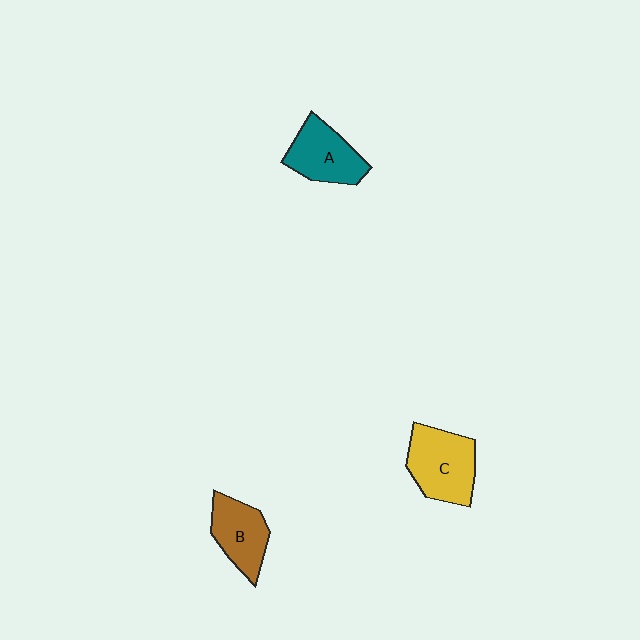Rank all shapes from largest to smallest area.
From largest to smallest: C (yellow), A (teal), B (brown).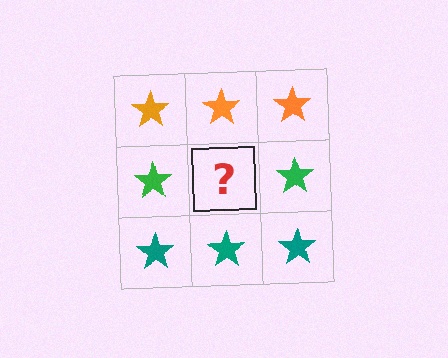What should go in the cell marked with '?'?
The missing cell should contain a green star.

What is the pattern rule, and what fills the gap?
The rule is that each row has a consistent color. The gap should be filled with a green star.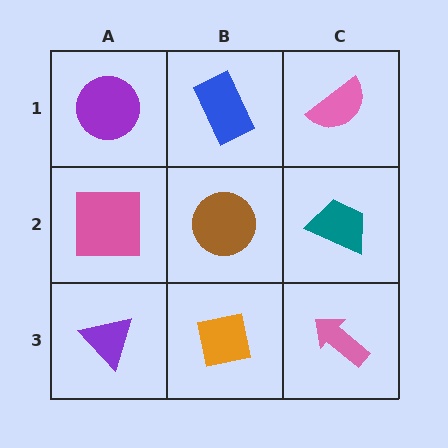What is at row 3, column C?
A pink arrow.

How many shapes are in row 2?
3 shapes.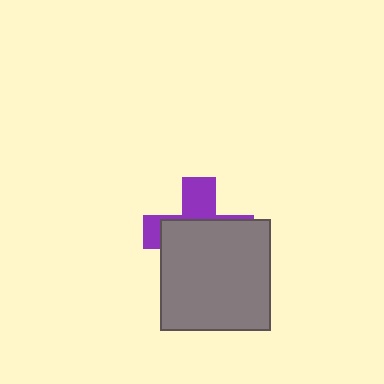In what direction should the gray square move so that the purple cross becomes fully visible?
The gray square should move down. That is the shortest direction to clear the overlap and leave the purple cross fully visible.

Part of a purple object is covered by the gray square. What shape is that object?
It is a cross.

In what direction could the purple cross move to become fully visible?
The purple cross could move up. That would shift it out from behind the gray square entirely.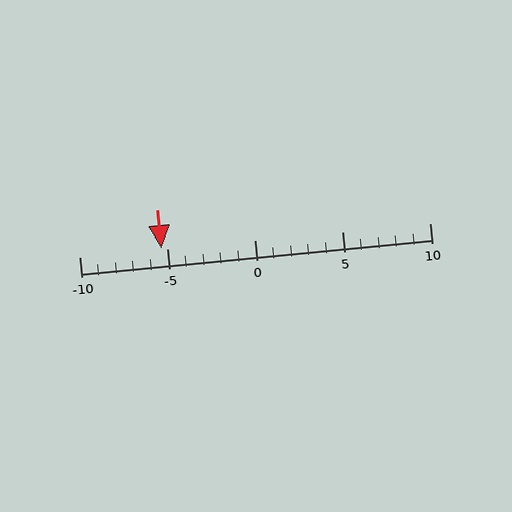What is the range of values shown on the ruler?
The ruler shows values from -10 to 10.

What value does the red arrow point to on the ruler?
The red arrow points to approximately -5.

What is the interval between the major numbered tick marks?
The major tick marks are spaced 5 units apart.